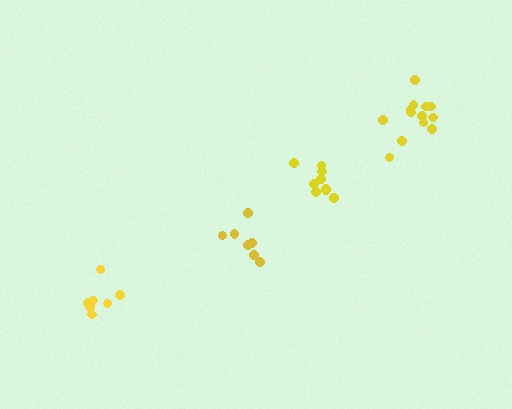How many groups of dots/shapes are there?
There are 4 groups.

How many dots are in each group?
Group 1: 13 dots, Group 2: 9 dots, Group 3: 7 dots, Group 4: 7 dots (36 total).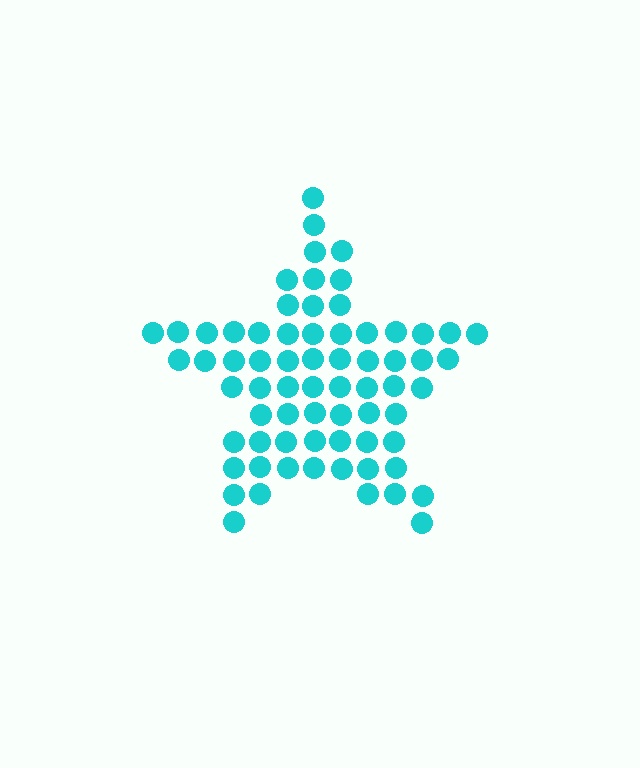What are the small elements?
The small elements are circles.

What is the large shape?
The large shape is a star.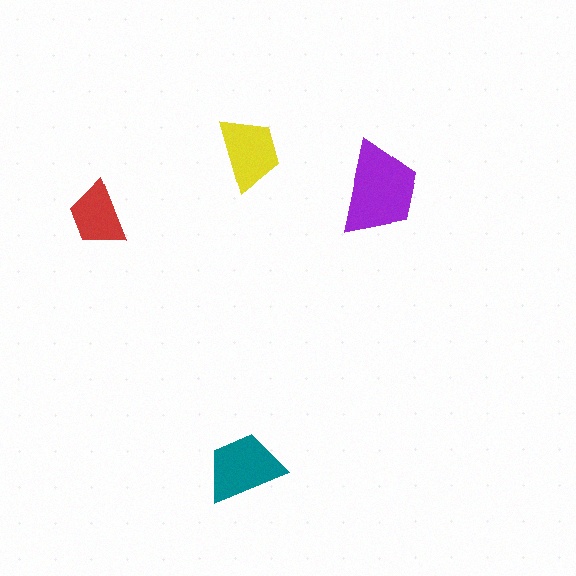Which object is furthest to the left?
The red trapezoid is leftmost.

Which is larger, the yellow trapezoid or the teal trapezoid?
The teal one.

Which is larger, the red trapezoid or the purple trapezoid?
The purple one.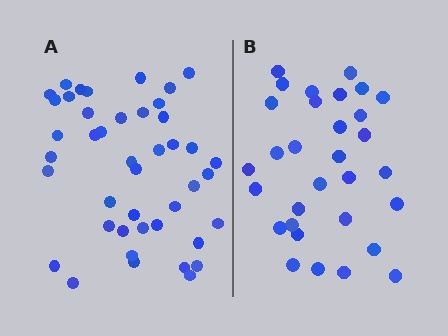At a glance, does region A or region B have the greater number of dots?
Region A (the left region) has more dots.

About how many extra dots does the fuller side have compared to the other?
Region A has roughly 12 or so more dots than region B.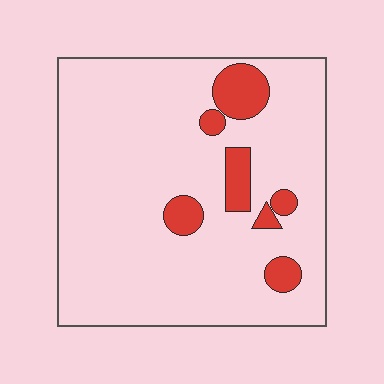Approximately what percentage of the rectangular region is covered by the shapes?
Approximately 10%.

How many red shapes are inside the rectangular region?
7.